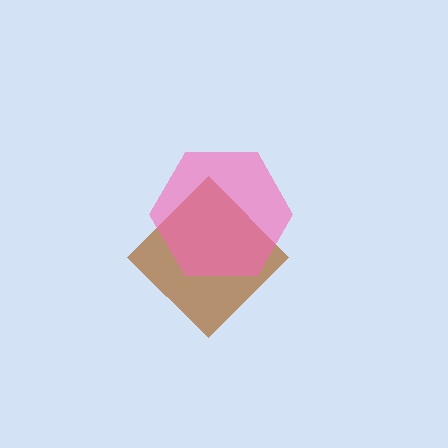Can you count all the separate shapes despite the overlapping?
Yes, there are 2 separate shapes.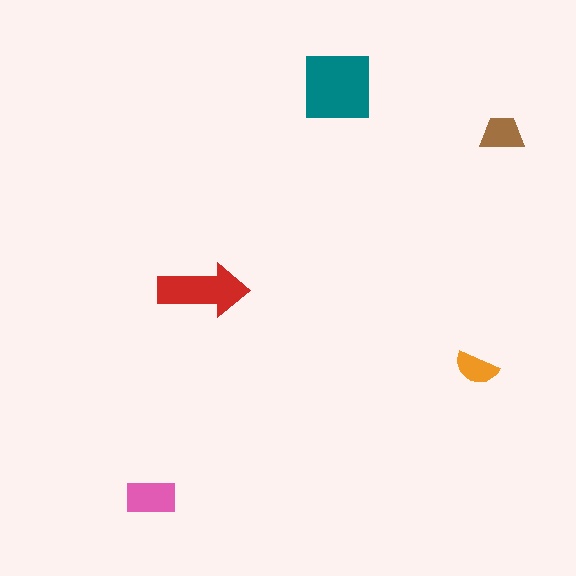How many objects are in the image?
There are 5 objects in the image.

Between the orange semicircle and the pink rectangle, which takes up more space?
The pink rectangle.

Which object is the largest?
The teal square.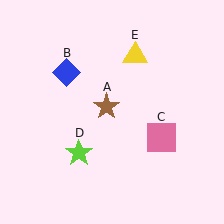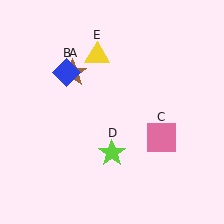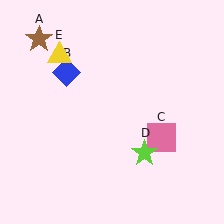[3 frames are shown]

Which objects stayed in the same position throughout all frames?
Blue diamond (object B) and pink square (object C) remained stationary.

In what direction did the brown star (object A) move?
The brown star (object A) moved up and to the left.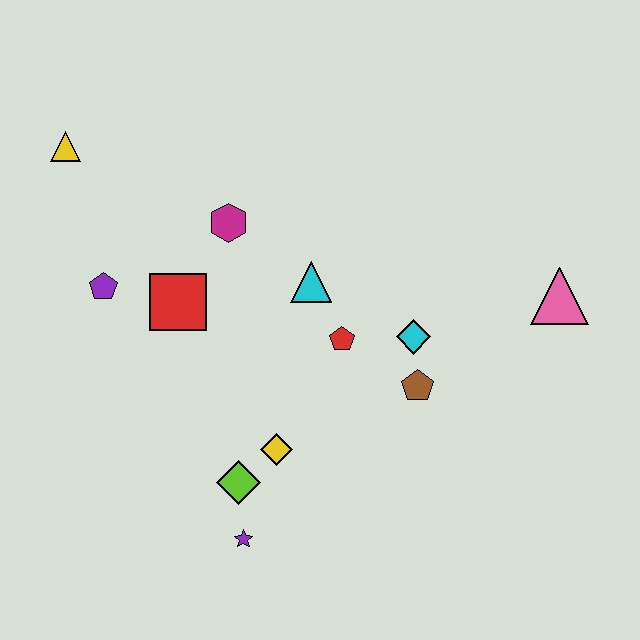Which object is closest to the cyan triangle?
The red pentagon is closest to the cyan triangle.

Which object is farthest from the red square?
The pink triangle is farthest from the red square.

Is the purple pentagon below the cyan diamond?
No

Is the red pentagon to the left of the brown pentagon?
Yes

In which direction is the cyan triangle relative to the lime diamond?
The cyan triangle is above the lime diamond.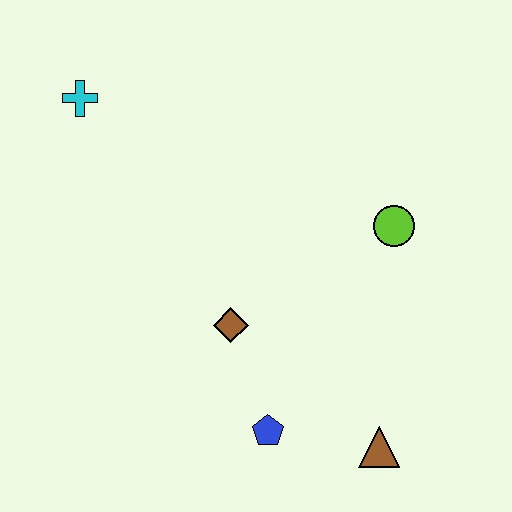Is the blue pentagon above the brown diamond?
No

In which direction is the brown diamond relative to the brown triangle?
The brown diamond is to the left of the brown triangle.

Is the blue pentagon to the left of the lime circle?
Yes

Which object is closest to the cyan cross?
The brown diamond is closest to the cyan cross.